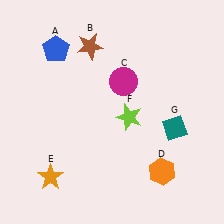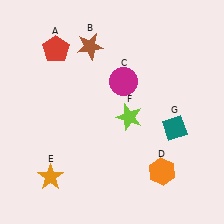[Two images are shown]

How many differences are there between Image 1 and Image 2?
There is 1 difference between the two images.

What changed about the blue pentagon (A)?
In Image 1, A is blue. In Image 2, it changed to red.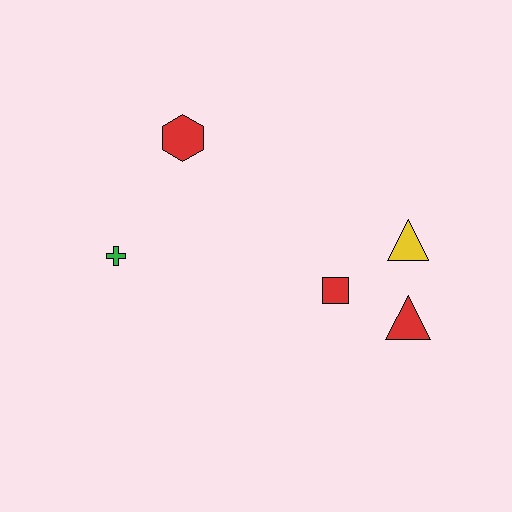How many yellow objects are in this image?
There is 1 yellow object.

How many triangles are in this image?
There are 2 triangles.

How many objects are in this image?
There are 5 objects.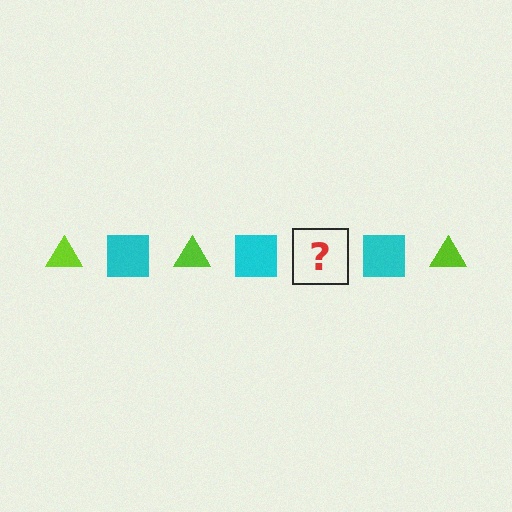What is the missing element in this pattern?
The missing element is a lime triangle.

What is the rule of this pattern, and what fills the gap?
The rule is that the pattern alternates between lime triangle and cyan square. The gap should be filled with a lime triangle.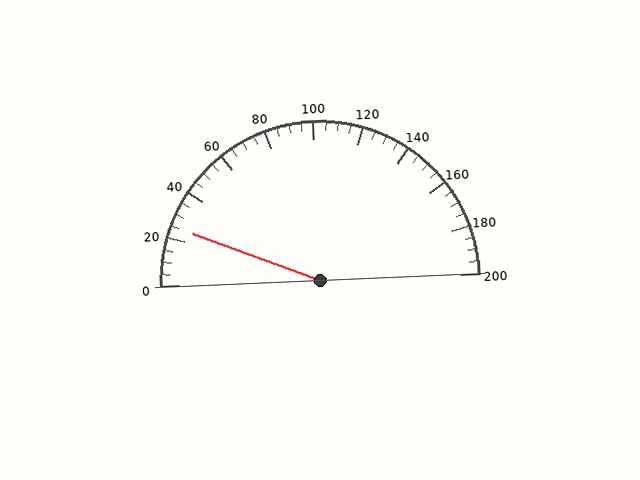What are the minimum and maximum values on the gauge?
The gauge ranges from 0 to 200.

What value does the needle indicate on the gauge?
The needle indicates approximately 25.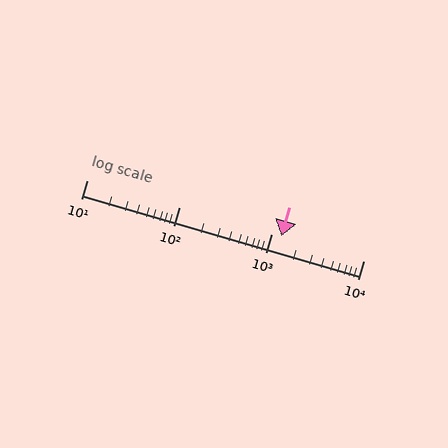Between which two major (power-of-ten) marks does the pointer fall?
The pointer is between 1000 and 10000.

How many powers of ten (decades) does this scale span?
The scale spans 3 decades, from 10 to 10000.